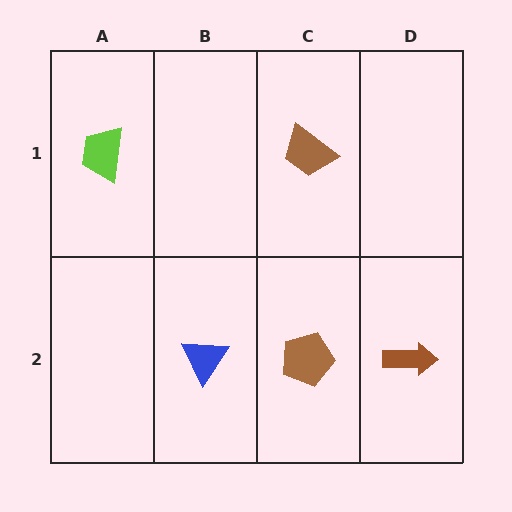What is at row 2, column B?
A blue triangle.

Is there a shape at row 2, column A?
No, that cell is empty.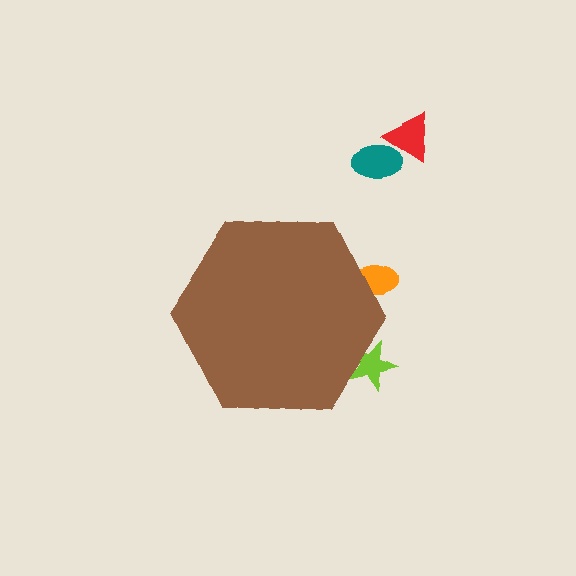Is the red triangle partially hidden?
No, the red triangle is fully visible.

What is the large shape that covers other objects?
A brown hexagon.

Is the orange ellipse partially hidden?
Yes, the orange ellipse is partially hidden behind the brown hexagon.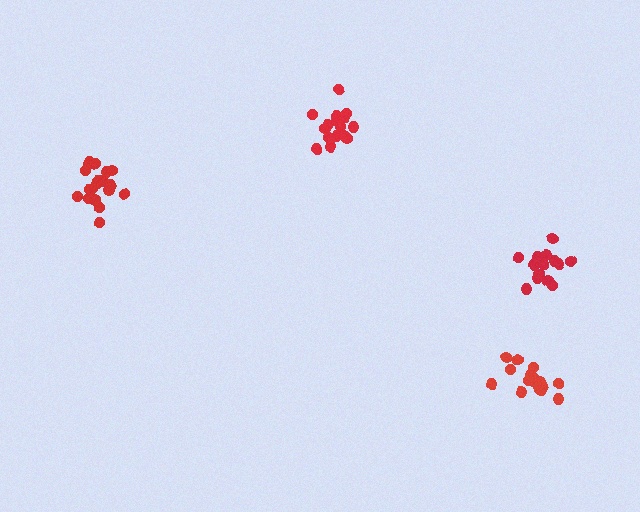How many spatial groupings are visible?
There are 4 spatial groupings.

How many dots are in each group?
Group 1: 20 dots, Group 2: 15 dots, Group 3: 16 dots, Group 4: 17 dots (68 total).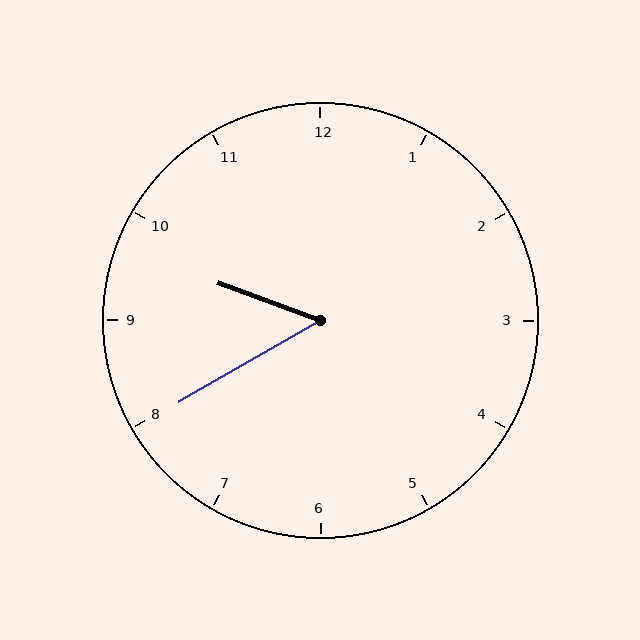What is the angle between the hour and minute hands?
Approximately 50 degrees.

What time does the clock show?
9:40.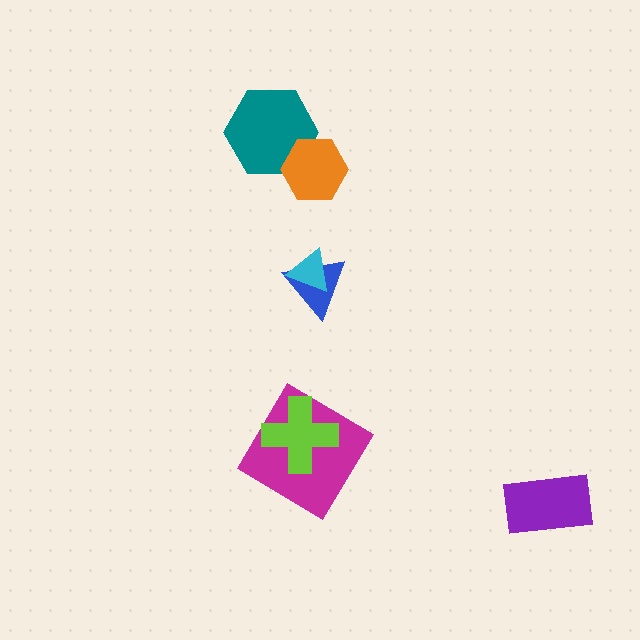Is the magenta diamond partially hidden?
Yes, it is partially covered by another shape.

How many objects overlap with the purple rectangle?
0 objects overlap with the purple rectangle.